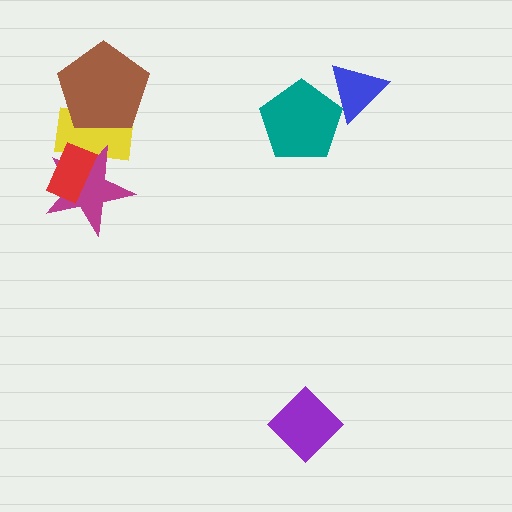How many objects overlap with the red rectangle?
2 objects overlap with the red rectangle.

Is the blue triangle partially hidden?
Yes, it is partially covered by another shape.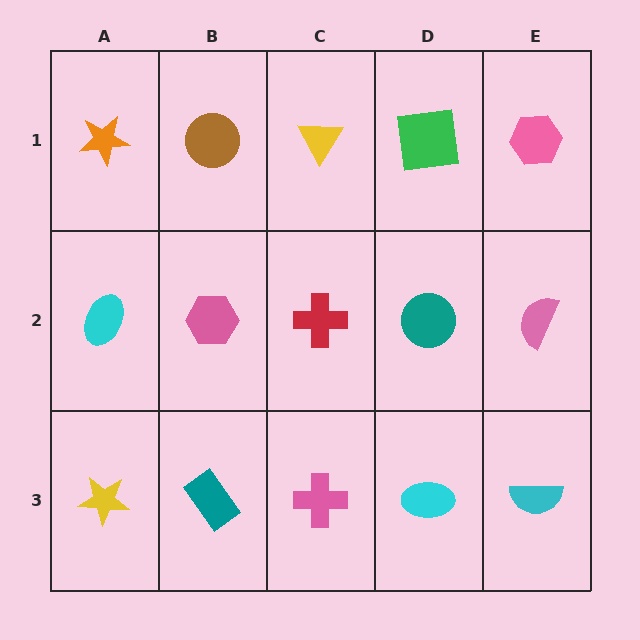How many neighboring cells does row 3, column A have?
2.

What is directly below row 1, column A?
A cyan ellipse.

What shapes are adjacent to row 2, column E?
A pink hexagon (row 1, column E), a cyan semicircle (row 3, column E), a teal circle (row 2, column D).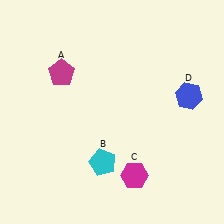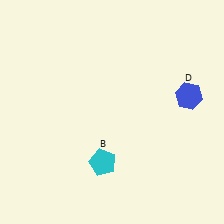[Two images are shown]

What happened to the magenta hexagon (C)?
The magenta hexagon (C) was removed in Image 2. It was in the bottom-right area of Image 1.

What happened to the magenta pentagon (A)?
The magenta pentagon (A) was removed in Image 2. It was in the top-left area of Image 1.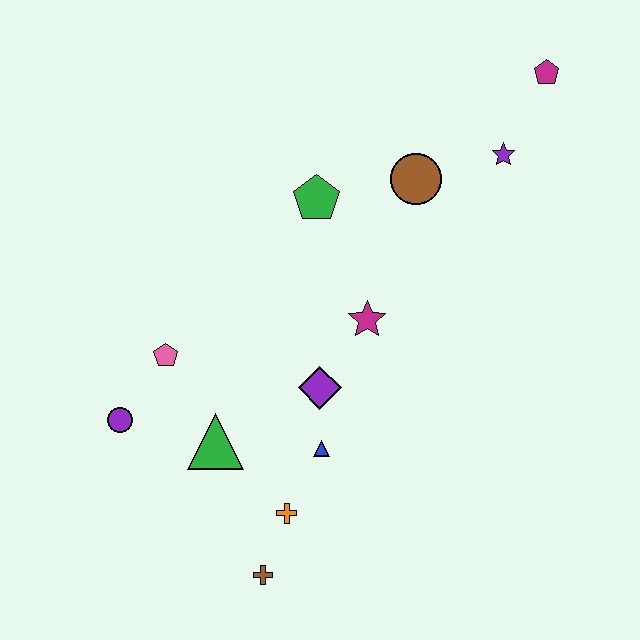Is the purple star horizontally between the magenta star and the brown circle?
No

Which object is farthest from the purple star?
The brown cross is farthest from the purple star.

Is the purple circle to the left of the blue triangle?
Yes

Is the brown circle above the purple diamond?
Yes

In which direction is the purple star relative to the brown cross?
The purple star is above the brown cross.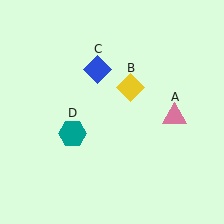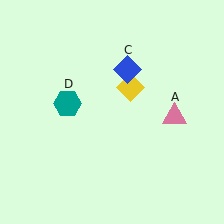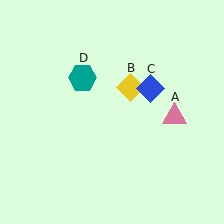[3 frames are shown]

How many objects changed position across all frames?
2 objects changed position: blue diamond (object C), teal hexagon (object D).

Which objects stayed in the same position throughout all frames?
Pink triangle (object A) and yellow diamond (object B) remained stationary.